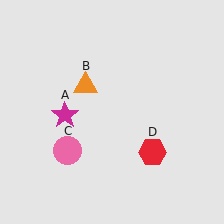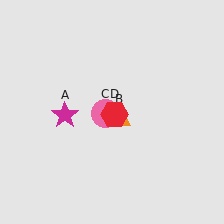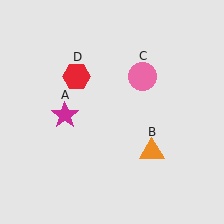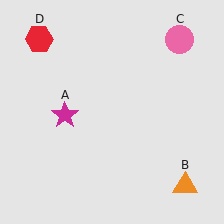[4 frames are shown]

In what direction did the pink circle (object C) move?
The pink circle (object C) moved up and to the right.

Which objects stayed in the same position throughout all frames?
Magenta star (object A) remained stationary.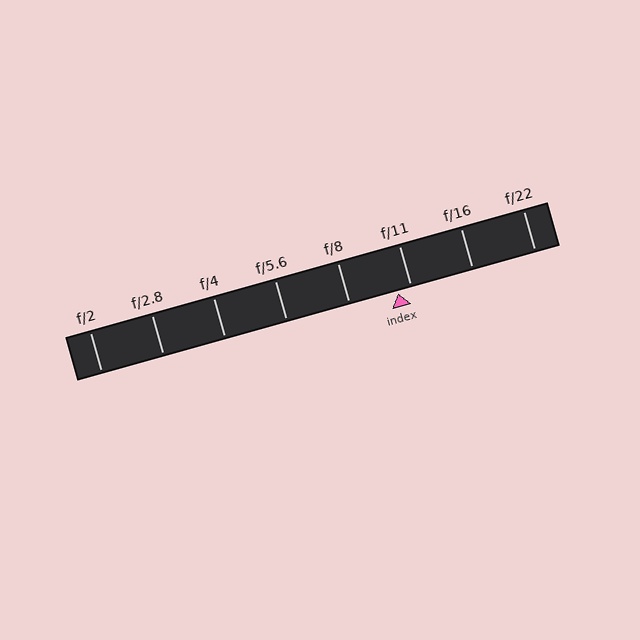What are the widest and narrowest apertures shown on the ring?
The widest aperture shown is f/2 and the narrowest is f/22.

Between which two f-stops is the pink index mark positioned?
The index mark is between f/8 and f/11.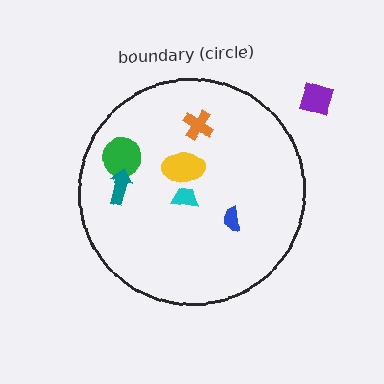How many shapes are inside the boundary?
6 inside, 1 outside.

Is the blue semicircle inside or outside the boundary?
Inside.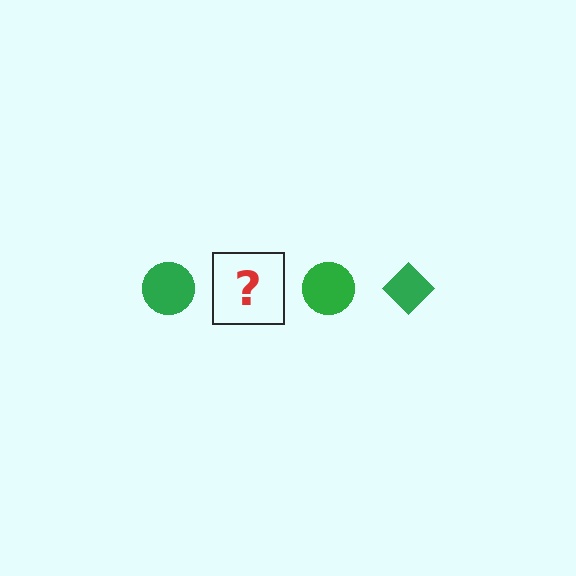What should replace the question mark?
The question mark should be replaced with a green diamond.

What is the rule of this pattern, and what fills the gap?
The rule is that the pattern cycles through circle, diamond shapes in green. The gap should be filled with a green diamond.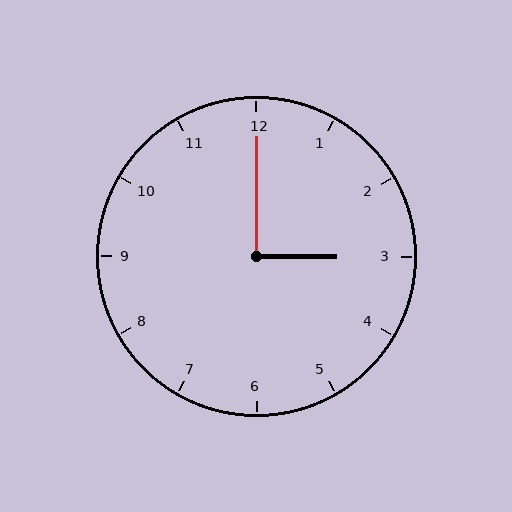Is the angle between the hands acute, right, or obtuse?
It is right.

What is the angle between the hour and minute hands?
Approximately 90 degrees.